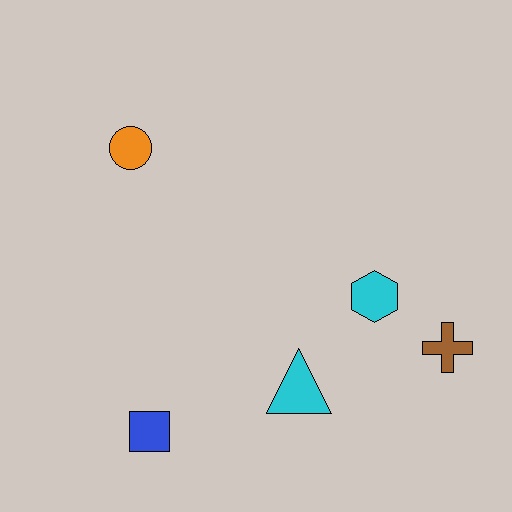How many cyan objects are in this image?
There are 2 cyan objects.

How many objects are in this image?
There are 5 objects.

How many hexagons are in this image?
There is 1 hexagon.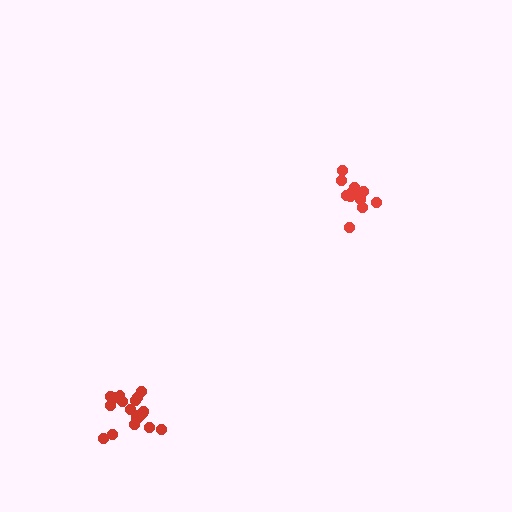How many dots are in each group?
Group 1: 19 dots, Group 2: 13 dots (32 total).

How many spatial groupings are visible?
There are 2 spatial groupings.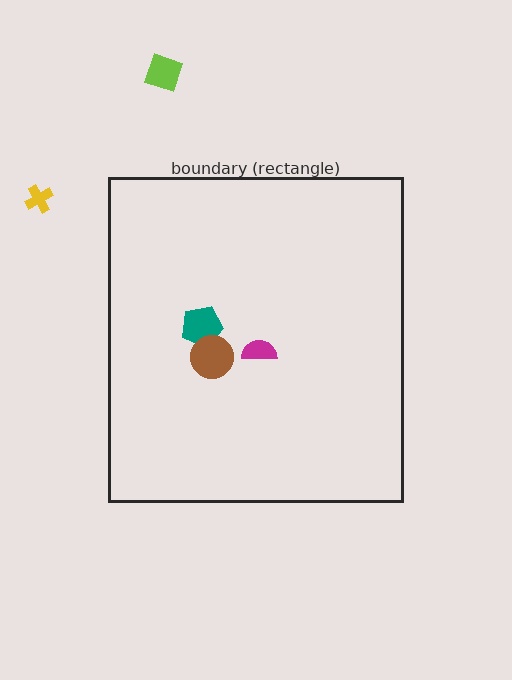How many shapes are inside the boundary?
3 inside, 2 outside.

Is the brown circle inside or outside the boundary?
Inside.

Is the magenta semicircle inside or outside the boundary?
Inside.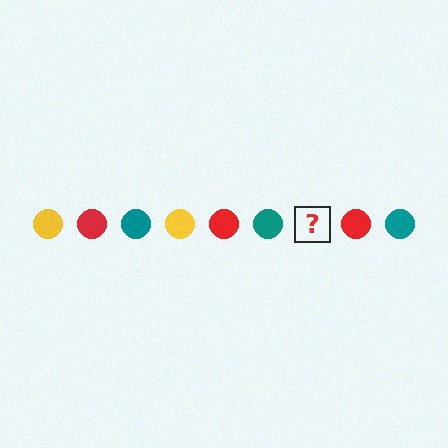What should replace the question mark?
The question mark should be replaced with a yellow circle.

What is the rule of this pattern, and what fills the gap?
The rule is that the pattern cycles through yellow, red, teal circles. The gap should be filled with a yellow circle.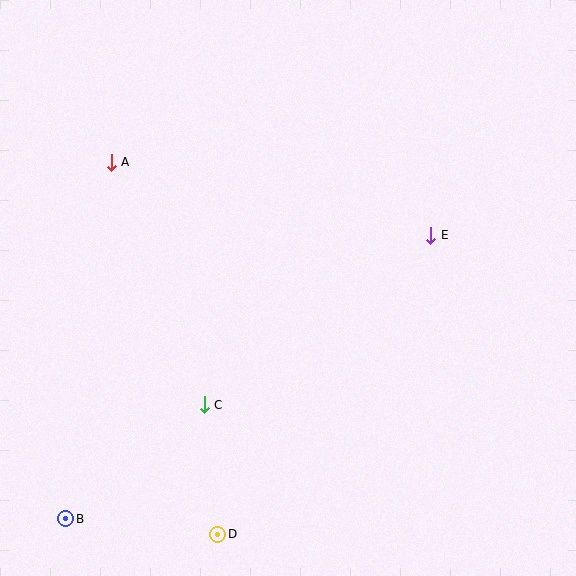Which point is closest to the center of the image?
Point C at (204, 405) is closest to the center.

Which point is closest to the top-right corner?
Point E is closest to the top-right corner.